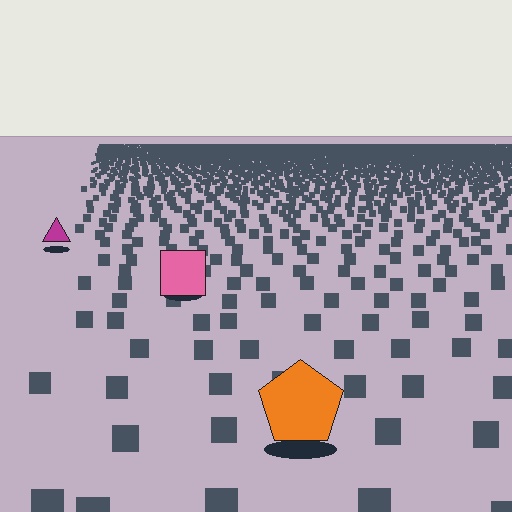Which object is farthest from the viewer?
The magenta triangle is farthest from the viewer. It appears smaller and the ground texture around it is denser.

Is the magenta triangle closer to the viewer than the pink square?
No. The pink square is closer — you can tell from the texture gradient: the ground texture is coarser near it.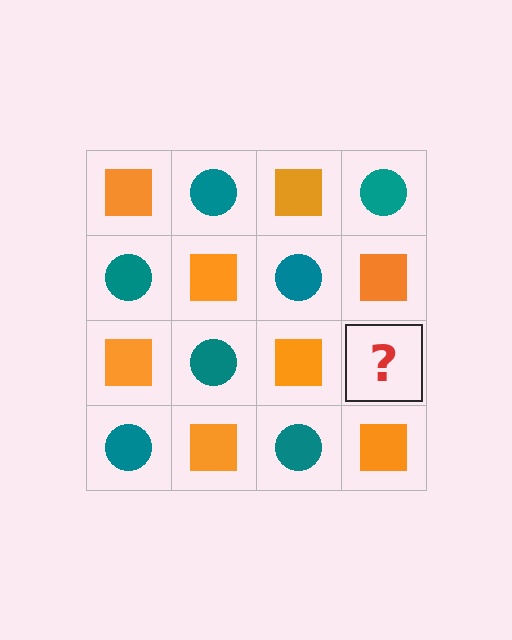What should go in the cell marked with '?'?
The missing cell should contain a teal circle.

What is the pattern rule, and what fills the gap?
The rule is that it alternates orange square and teal circle in a checkerboard pattern. The gap should be filled with a teal circle.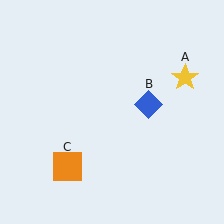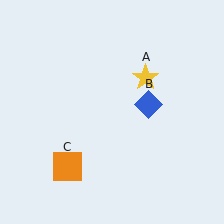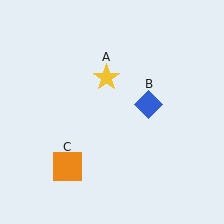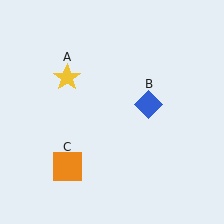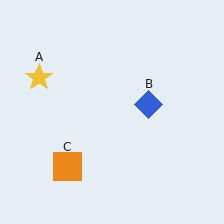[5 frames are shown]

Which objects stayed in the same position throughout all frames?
Blue diamond (object B) and orange square (object C) remained stationary.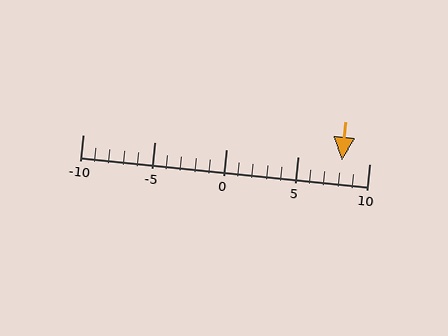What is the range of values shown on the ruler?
The ruler shows values from -10 to 10.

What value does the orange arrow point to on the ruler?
The orange arrow points to approximately 8.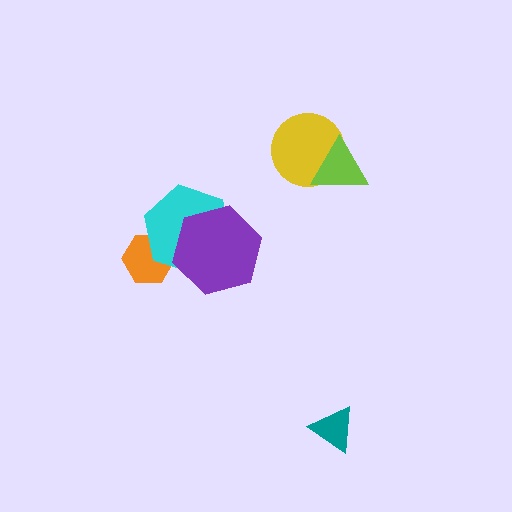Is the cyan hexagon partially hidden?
Yes, it is partially covered by another shape.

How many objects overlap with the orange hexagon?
1 object overlaps with the orange hexagon.